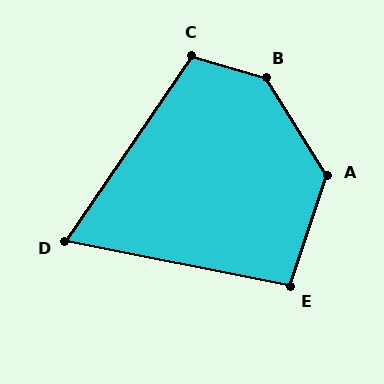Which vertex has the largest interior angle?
B, at approximately 138 degrees.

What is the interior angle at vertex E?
Approximately 97 degrees (obtuse).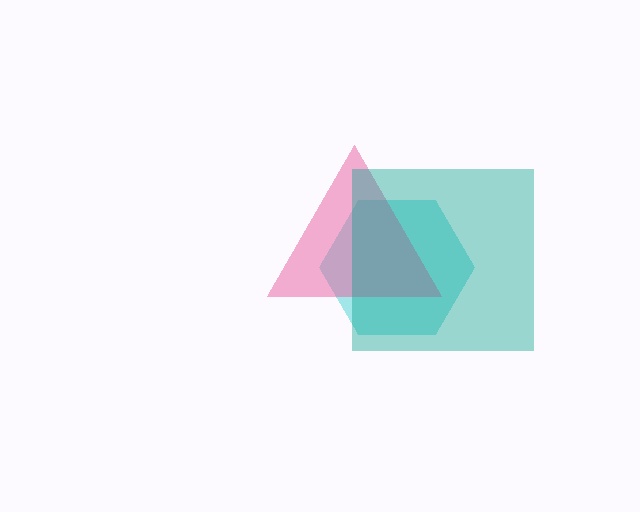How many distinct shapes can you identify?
There are 3 distinct shapes: a cyan hexagon, a pink triangle, a teal square.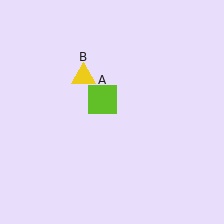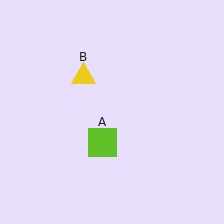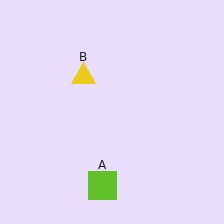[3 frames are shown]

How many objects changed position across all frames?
1 object changed position: lime square (object A).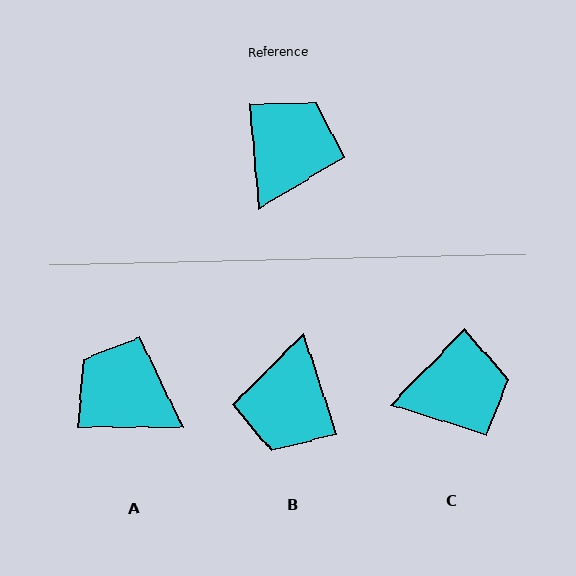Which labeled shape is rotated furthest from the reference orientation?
B, about 167 degrees away.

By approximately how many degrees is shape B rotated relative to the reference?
Approximately 167 degrees clockwise.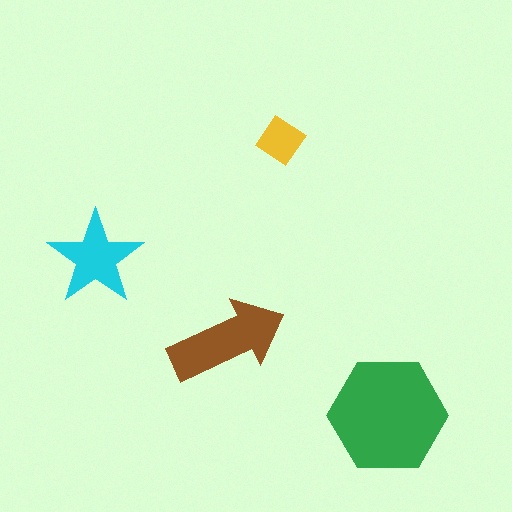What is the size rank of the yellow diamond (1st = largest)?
4th.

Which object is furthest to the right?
The green hexagon is rightmost.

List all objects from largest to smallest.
The green hexagon, the brown arrow, the cyan star, the yellow diamond.